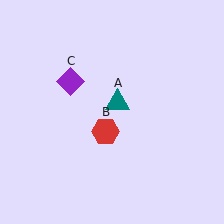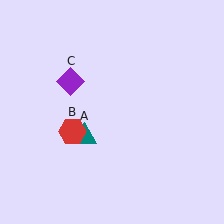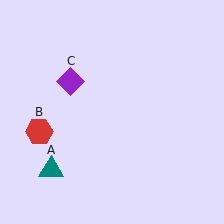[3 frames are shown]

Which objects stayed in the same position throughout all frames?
Purple diamond (object C) remained stationary.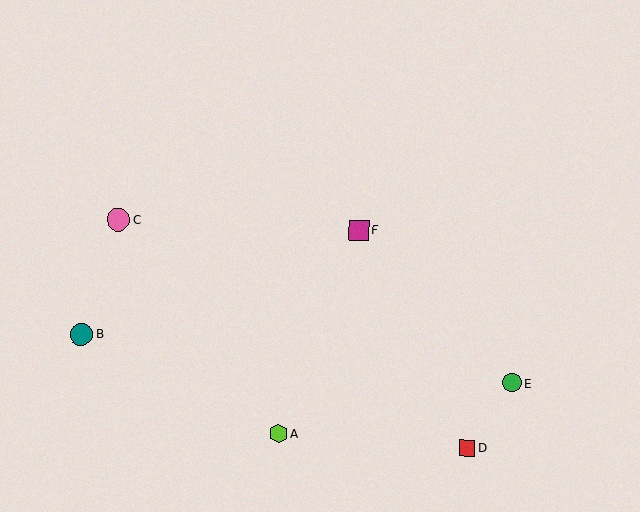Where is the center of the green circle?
The center of the green circle is at (512, 383).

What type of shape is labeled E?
Shape E is a green circle.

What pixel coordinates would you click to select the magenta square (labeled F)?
Click at (359, 230) to select the magenta square F.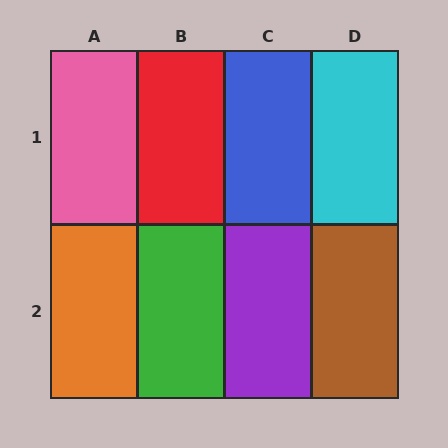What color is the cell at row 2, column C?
Purple.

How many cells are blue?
1 cell is blue.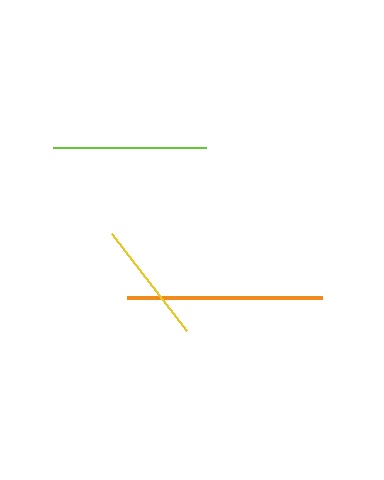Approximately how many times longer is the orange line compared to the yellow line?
The orange line is approximately 1.6 times the length of the yellow line.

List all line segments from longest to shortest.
From longest to shortest: orange, lime, yellow.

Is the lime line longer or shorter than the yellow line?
The lime line is longer than the yellow line.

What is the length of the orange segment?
The orange segment is approximately 195 pixels long.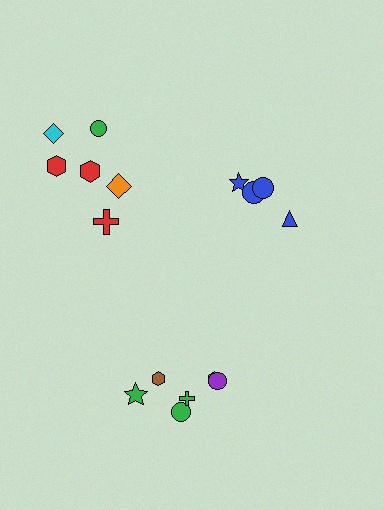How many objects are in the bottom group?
There are 6 objects.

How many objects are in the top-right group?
There are 4 objects.